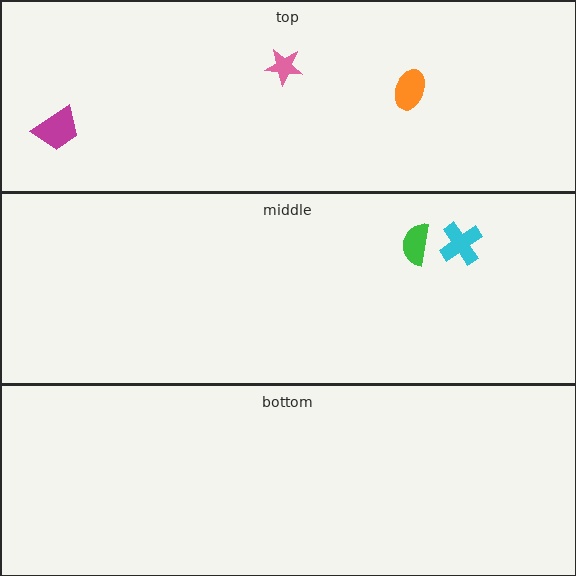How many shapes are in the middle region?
2.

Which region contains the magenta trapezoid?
The top region.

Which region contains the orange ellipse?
The top region.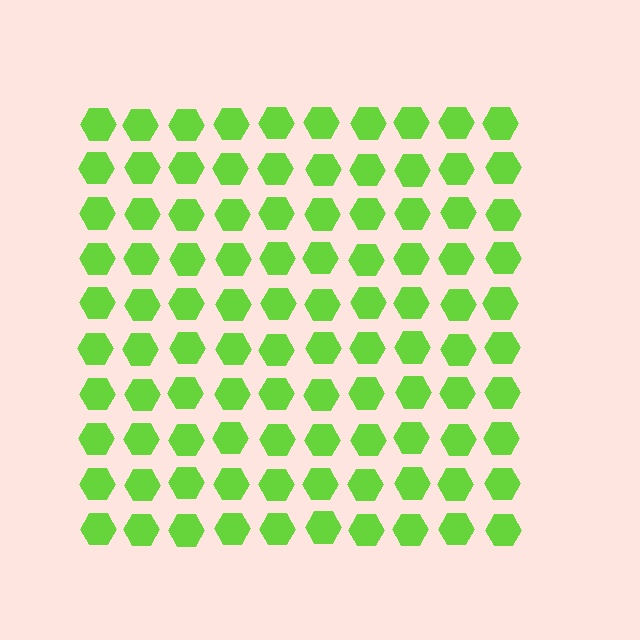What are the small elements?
The small elements are hexagons.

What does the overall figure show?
The overall figure shows a square.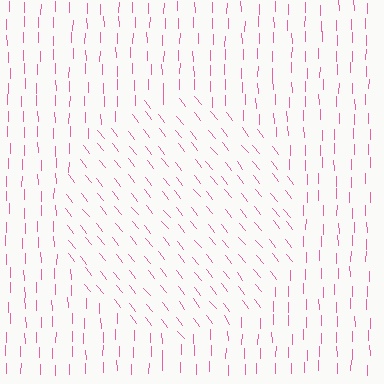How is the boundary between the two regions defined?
The boundary is defined purely by a change in line orientation (approximately 38 degrees difference). All lines are the same color and thickness.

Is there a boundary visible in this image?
Yes, there is a texture boundary formed by a change in line orientation.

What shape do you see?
I see a circle.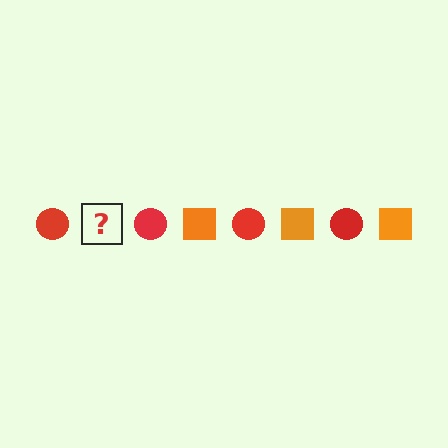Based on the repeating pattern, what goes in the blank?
The blank should be an orange square.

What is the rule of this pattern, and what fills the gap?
The rule is that the pattern alternates between red circle and orange square. The gap should be filled with an orange square.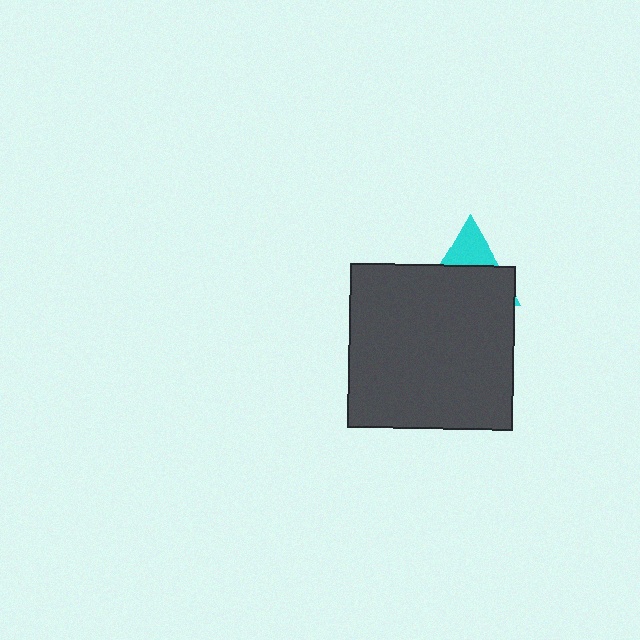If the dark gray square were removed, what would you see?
You would see the complete cyan triangle.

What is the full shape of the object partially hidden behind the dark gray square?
The partially hidden object is a cyan triangle.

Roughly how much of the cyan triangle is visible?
A small part of it is visible (roughly 32%).